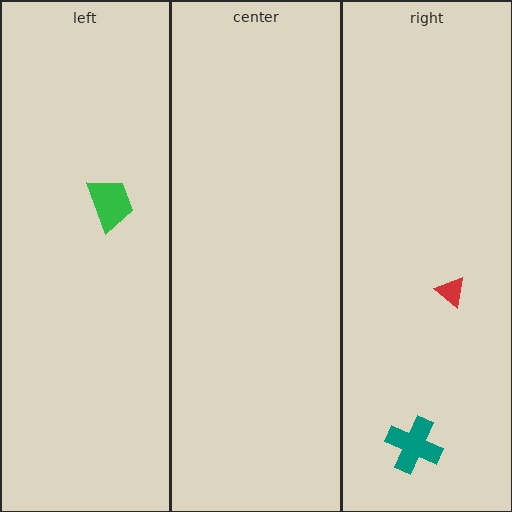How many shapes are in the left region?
1.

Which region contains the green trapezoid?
The left region.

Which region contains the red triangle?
The right region.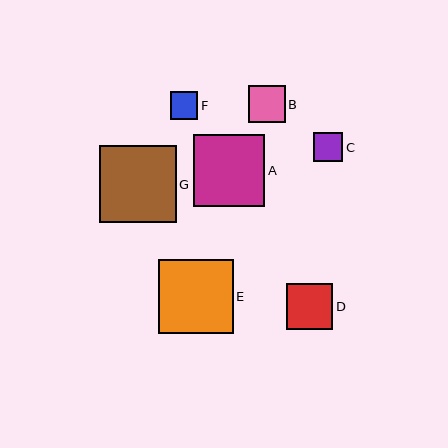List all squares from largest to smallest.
From largest to smallest: G, E, A, D, B, C, F.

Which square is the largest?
Square G is the largest with a size of approximately 77 pixels.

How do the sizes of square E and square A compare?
Square E and square A are approximately the same size.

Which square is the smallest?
Square F is the smallest with a size of approximately 28 pixels.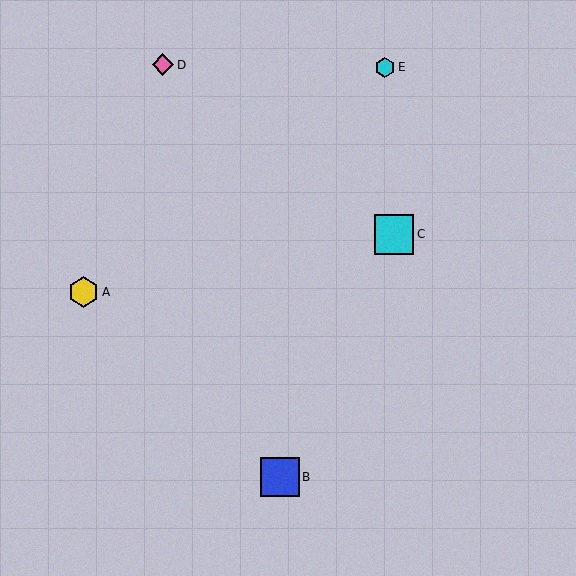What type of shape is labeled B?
Shape B is a blue square.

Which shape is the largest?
The cyan square (labeled C) is the largest.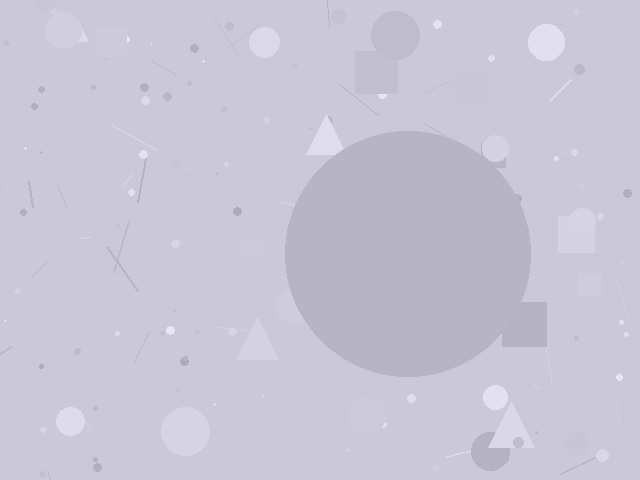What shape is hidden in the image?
A circle is hidden in the image.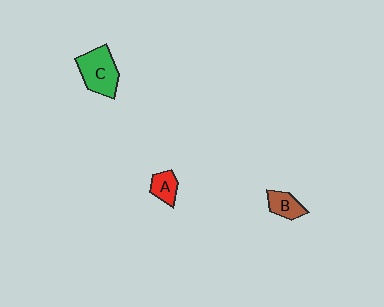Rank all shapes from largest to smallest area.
From largest to smallest: C (green), B (brown), A (red).